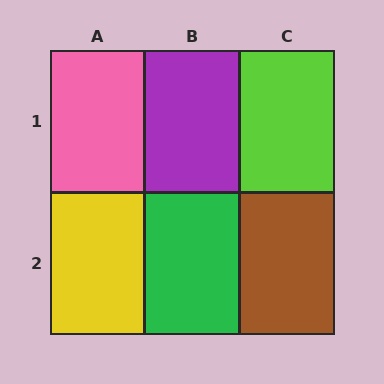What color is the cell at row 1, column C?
Lime.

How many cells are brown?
1 cell is brown.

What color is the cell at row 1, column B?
Purple.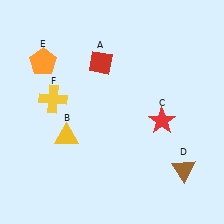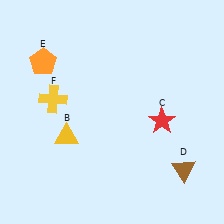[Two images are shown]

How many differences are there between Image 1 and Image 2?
There is 1 difference between the two images.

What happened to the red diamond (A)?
The red diamond (A) was removed in Image 2. It was in the top-left area of Image 1.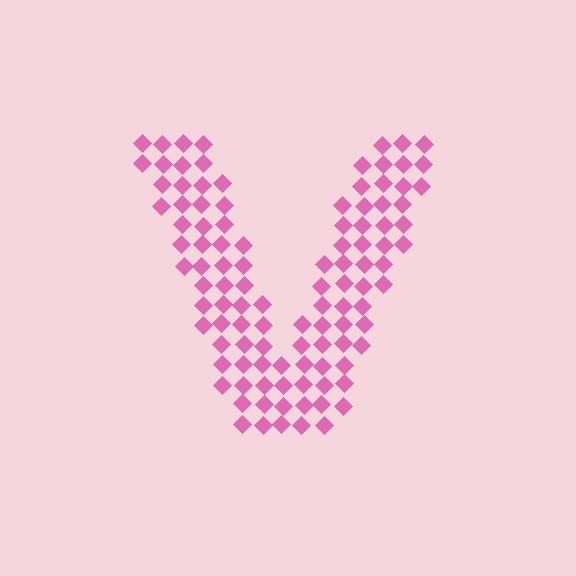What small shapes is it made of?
It is made of small diamonds.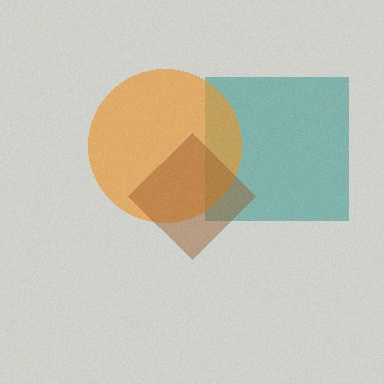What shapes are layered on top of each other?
The layered shapes are: a teal square, an orange circle, a brown diamond.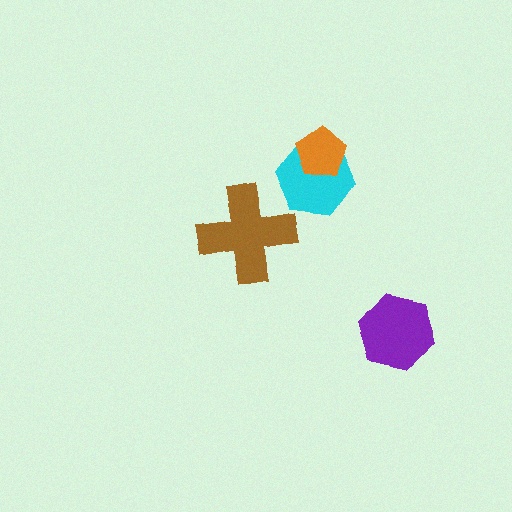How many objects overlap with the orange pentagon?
1 object overlaps with the orange pentagon.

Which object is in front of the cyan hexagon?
The orange pentagon is in front of the cyan hexagon.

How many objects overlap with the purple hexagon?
0 objects overlap with the purple hexagon.